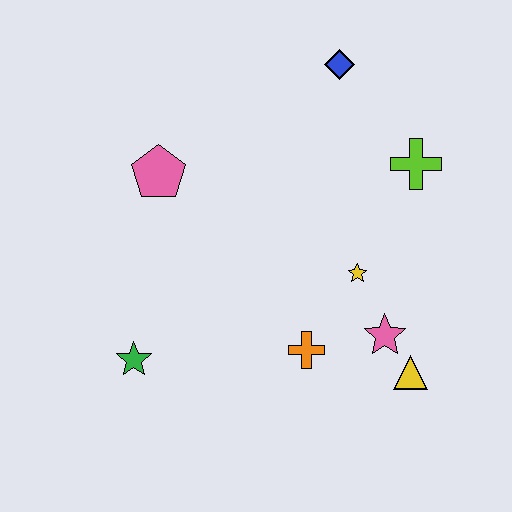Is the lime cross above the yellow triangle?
Yes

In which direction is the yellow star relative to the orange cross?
The yellow star is above the orange cross.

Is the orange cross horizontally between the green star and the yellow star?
Yes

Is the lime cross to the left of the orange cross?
No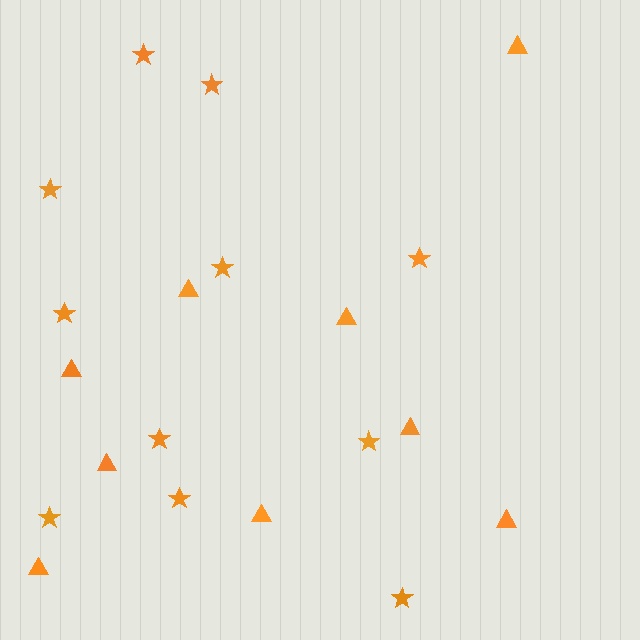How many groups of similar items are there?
There are 2 groups: one group of triangles (9) and one group of stars (11).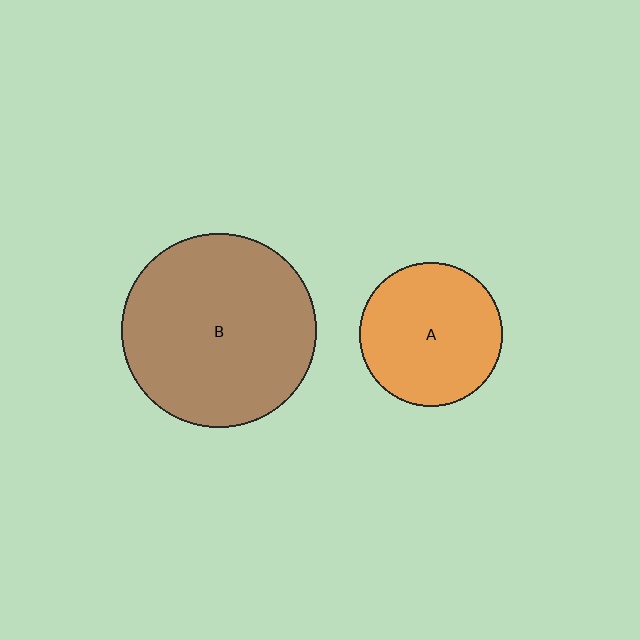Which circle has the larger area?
Circle B (brown).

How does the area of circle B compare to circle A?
Approximately 1.8 times.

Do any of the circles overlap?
No, none of the circles overlap.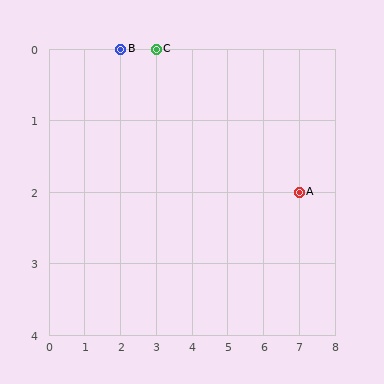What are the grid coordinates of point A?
Point A is at grid coordinates (7, 2).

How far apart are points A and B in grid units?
Points A and B are 5 columns and 2 rows apart (about 5.4 grid units diagonally).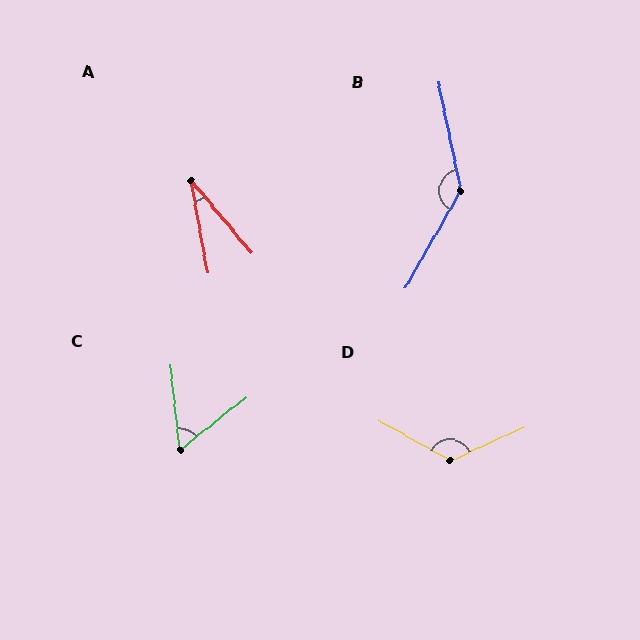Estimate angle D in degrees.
Approximately 126 degrees.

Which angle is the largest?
B, at approximately 139 degrees.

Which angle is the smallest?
A, at approximately 30 degrees.